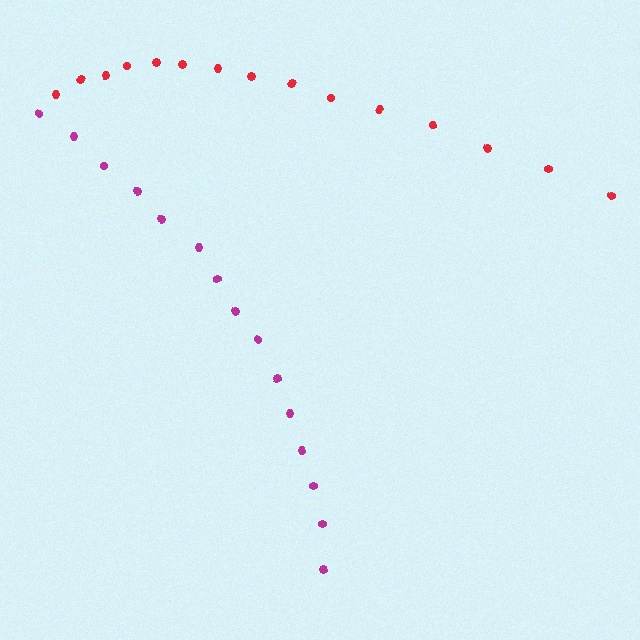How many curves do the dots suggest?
There are 2 distinct paths.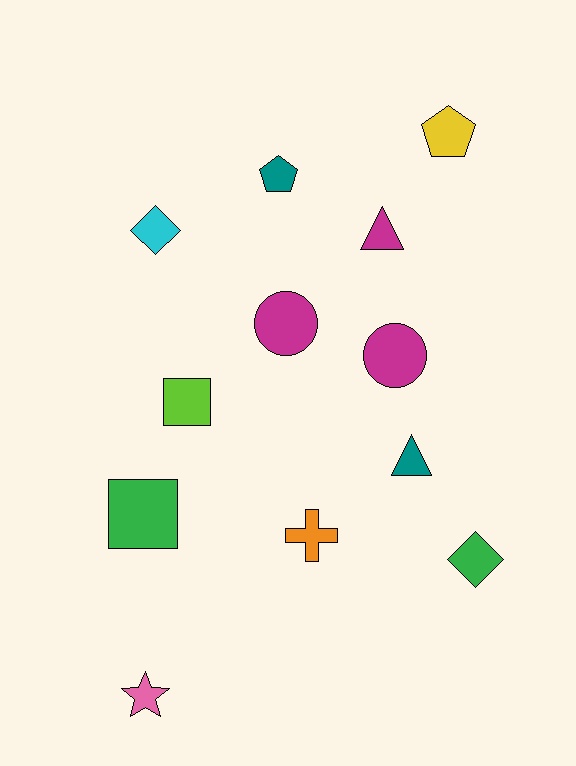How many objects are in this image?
There are 12 objects.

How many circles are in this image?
There are 2 circles.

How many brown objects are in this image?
There are no brown objects.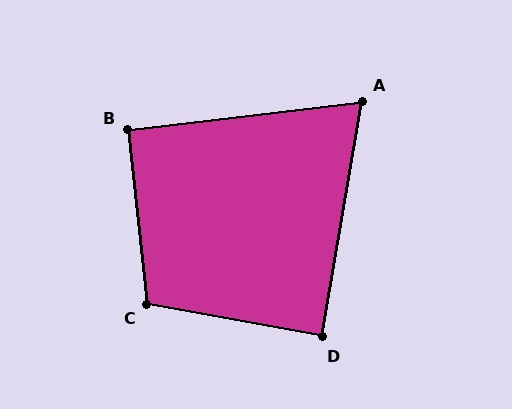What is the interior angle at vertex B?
Approximately 91 degrees (approximately right).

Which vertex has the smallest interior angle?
A, at approximately 73 degrees.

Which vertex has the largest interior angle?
C, at approximately 107 degrees.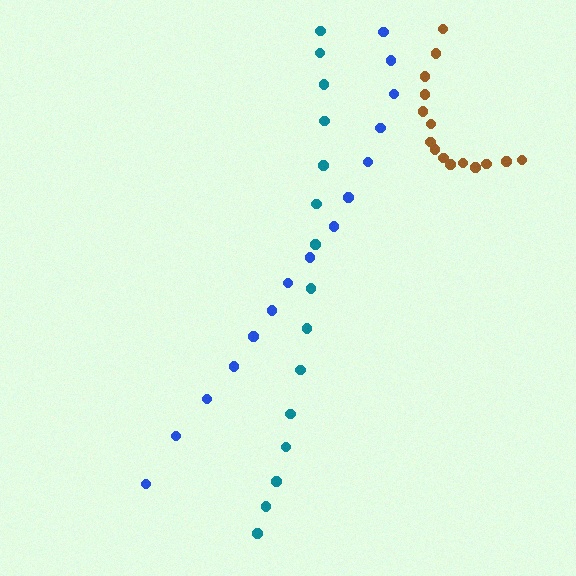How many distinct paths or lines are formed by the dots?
There are 3 distinct paths.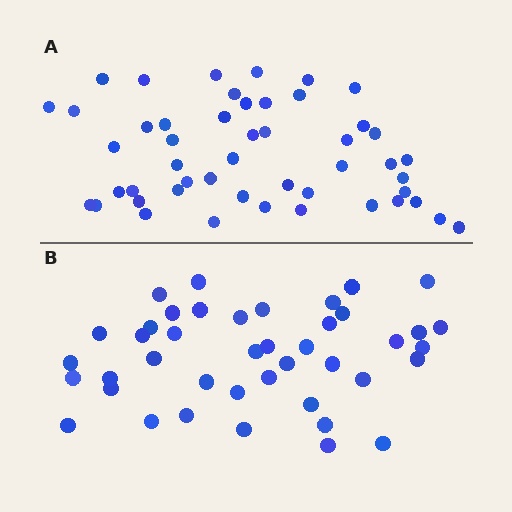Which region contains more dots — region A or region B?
Region A (the top region) has more dots.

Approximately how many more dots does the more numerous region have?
Region A has roughly 8 or so more dots than region B.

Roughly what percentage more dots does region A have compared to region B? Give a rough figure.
About 15% more.